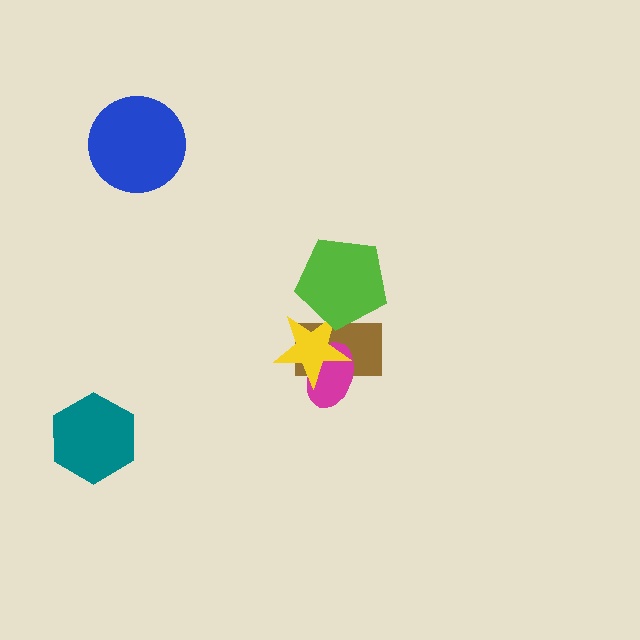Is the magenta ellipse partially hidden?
Yes, it is partially covered by another shape.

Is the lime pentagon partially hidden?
No, no other shape covers it.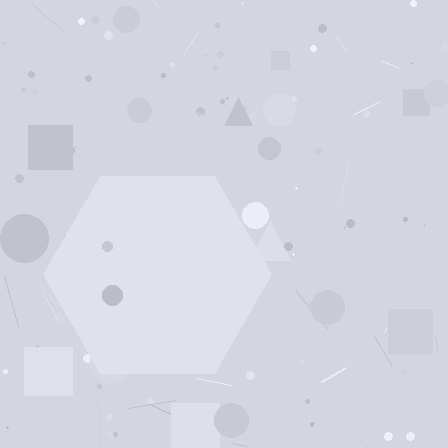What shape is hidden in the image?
A hexagon is hidden in the image.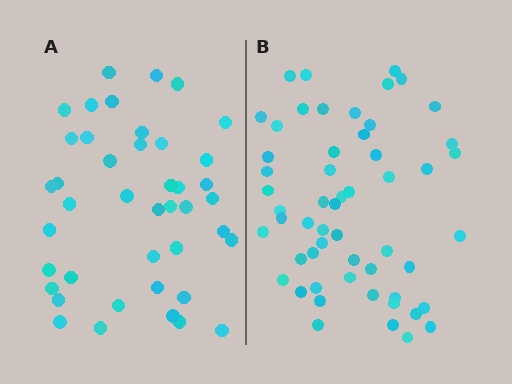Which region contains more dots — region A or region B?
Region B (the right region) has more dots.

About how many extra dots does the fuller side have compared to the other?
Region B has approximately 15 more dots than region A.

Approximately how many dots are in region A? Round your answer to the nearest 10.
About 40 dots. (The exact count is 42, which rounds to 40.)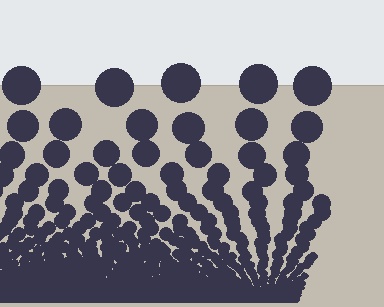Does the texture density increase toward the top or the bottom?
Density increases toward the bottom.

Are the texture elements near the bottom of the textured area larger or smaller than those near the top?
Smaller. The gradient is inverted — elements near the bottom are smaller and denser.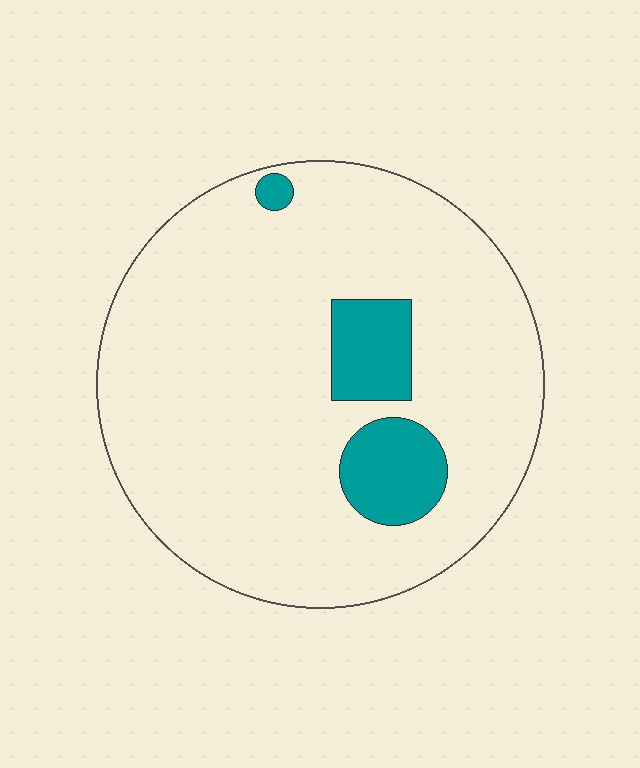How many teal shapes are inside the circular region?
3.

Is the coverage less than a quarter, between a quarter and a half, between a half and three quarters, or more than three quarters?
Less than a quarter.